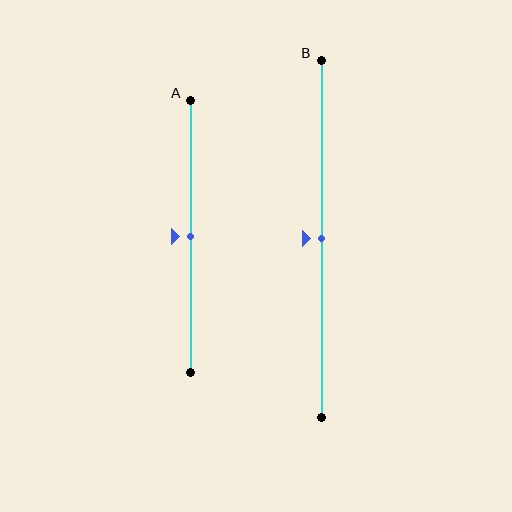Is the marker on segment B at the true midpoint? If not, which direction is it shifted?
Yes, the marker on segment B is at the true midpoint.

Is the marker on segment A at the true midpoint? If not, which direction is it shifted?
Yes, the marker on segment A is at the true midpoint.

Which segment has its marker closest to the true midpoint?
Segment A has its marker closest to the true midpoint.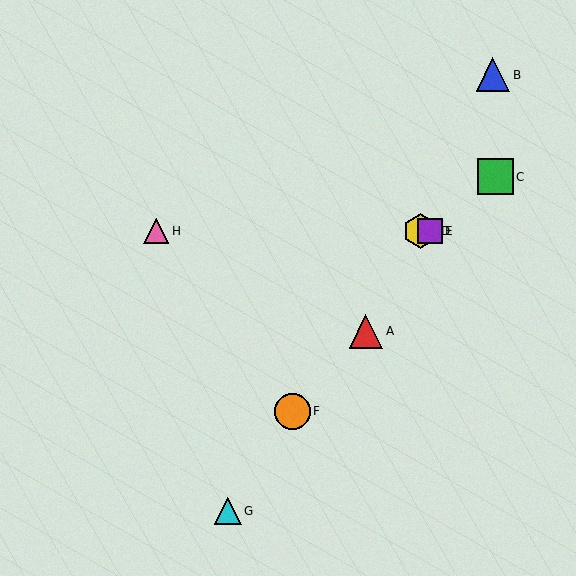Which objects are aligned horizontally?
Objects D, E, H are aligned horizontally.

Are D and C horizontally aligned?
No, D is at y≈231 and C is at y≈177.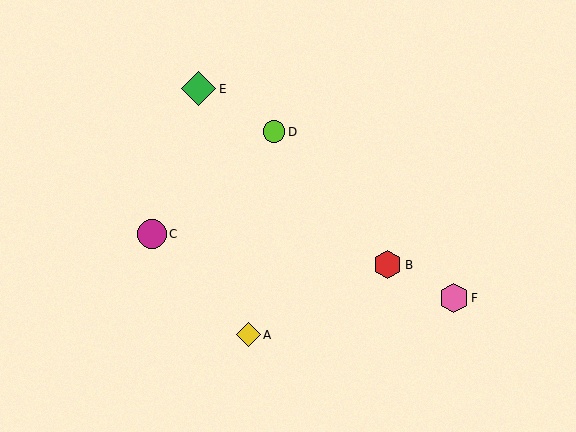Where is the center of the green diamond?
The center of the green diamond is at (199, 89).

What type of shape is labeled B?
Shape B is a red hexagon.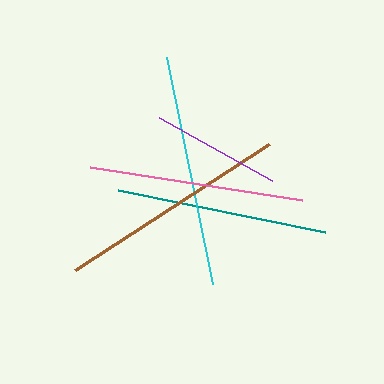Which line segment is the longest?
The cyan line is the longest at approximately 232 pixels.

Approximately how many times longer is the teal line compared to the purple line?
The teal line is approximately 1.6 times the length of the purple line.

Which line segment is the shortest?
The purple line is the shortest at approximately 129 pixels.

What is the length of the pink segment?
The pink segment is approximately 215 pixels long.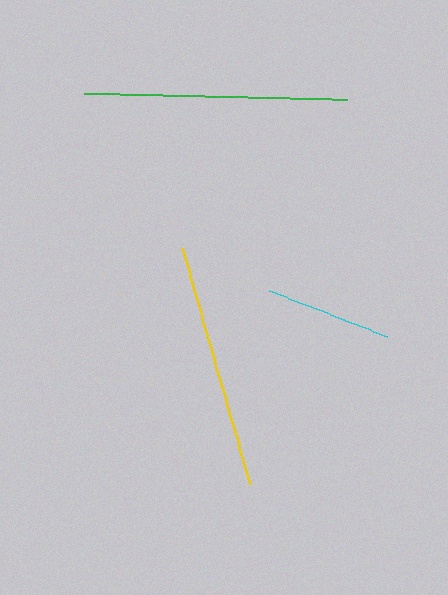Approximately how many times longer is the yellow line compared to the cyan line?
The yellow line is approximately 1.9 times the length of the cyan line.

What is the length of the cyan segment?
The cyan segment is approximately 127 pixels long.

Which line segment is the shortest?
The cyan line is the shortest at approximately 127 pixels.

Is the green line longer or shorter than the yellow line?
The green line is longer than the yellow line.